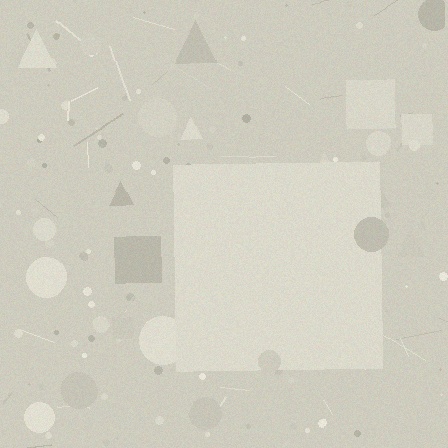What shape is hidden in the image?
A square is hidden in the image.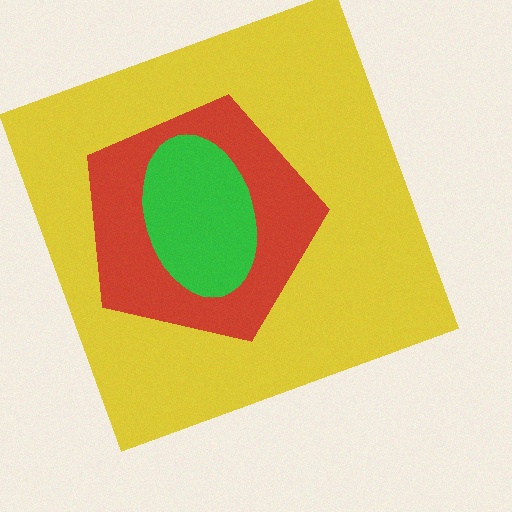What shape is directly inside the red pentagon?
The green ellipse.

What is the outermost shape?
The yellow square.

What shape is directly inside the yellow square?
The red pentagon.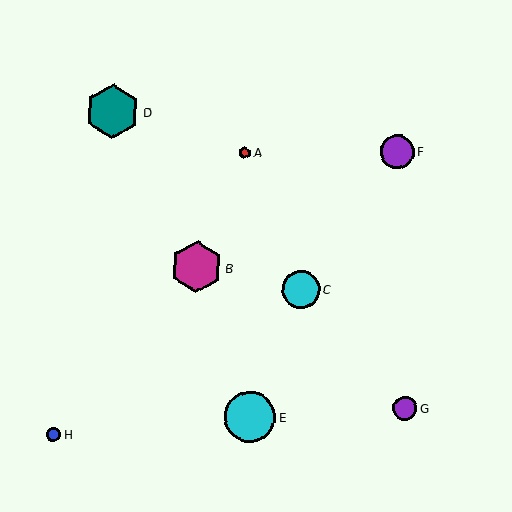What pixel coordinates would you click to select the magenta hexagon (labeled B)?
Click at (197, 267) to select the magenta hexagon B.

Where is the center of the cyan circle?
The center of the cyan circle is at (250, 417).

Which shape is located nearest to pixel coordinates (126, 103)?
The teal hexagon (labeled D) at (113, 111) is nearest to that location.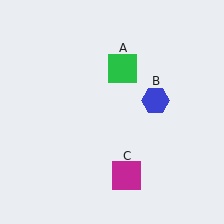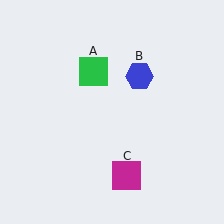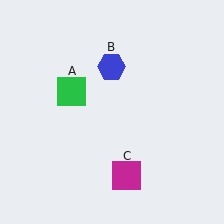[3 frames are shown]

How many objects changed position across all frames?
2 objects changed position: green square (object A), blue hexagon (object B).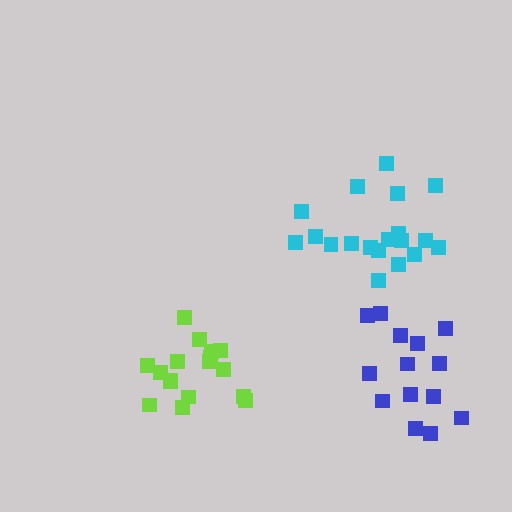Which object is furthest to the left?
The lime cluster is leftmost.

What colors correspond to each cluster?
The clusters are colored: lime, blue, cyan.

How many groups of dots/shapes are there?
There are 3 groups.